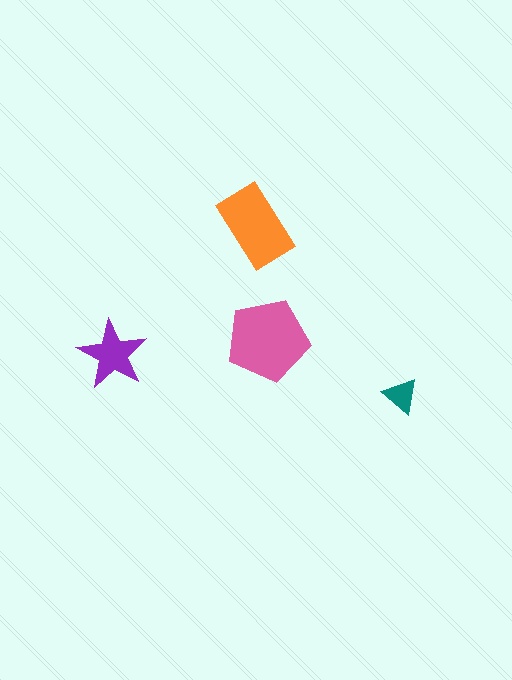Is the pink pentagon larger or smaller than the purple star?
Larger.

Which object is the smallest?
The teal triangle.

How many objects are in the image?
There are 4 objects in the image.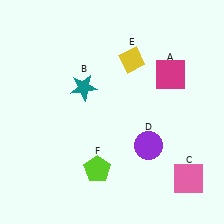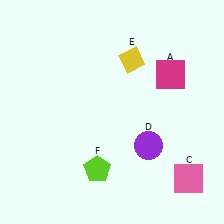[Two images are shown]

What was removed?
The teal star (B) was removed in Image 2.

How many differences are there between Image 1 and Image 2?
There is 1 difference between the two images.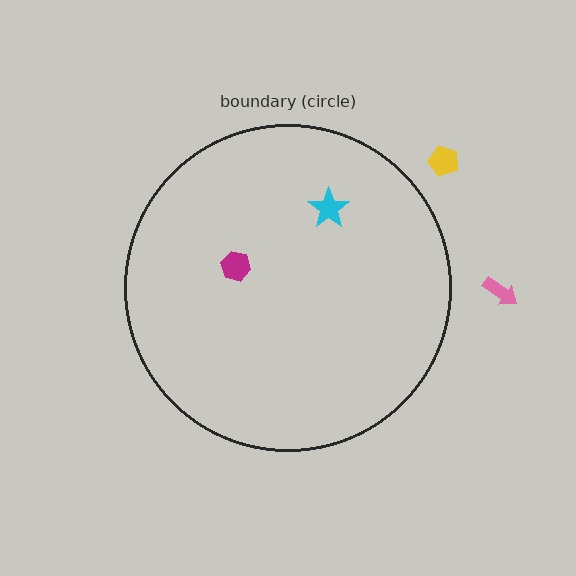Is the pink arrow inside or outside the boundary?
Outside.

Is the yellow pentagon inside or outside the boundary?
Outside.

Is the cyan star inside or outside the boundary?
Inside.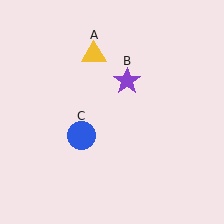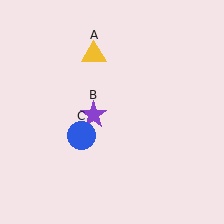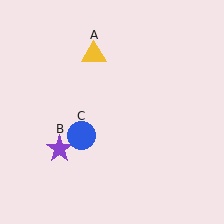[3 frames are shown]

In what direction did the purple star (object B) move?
The purple star (object B) moved down and to the left.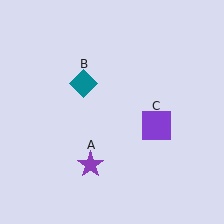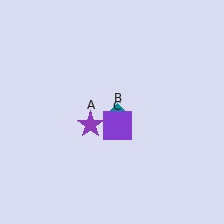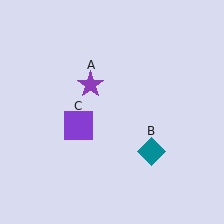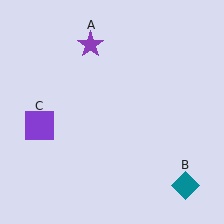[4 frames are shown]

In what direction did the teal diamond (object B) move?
The teal diamond (object B) moved down and to the right.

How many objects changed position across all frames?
3 objects changed position: purple star (object A), teal diamond (object B), purple square (object C).